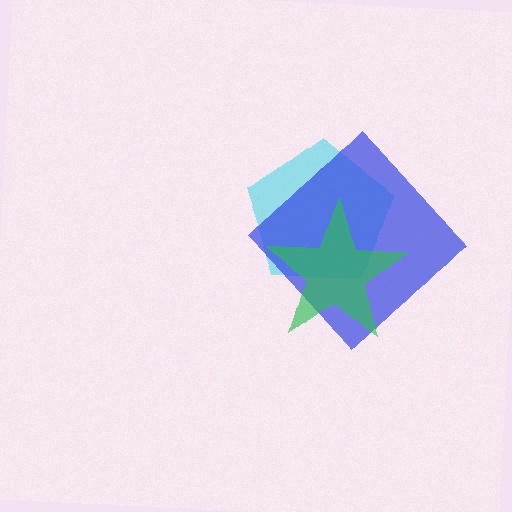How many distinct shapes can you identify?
There are 3 distinct shapes: a cyan pentagon, a blue diamond, a green star.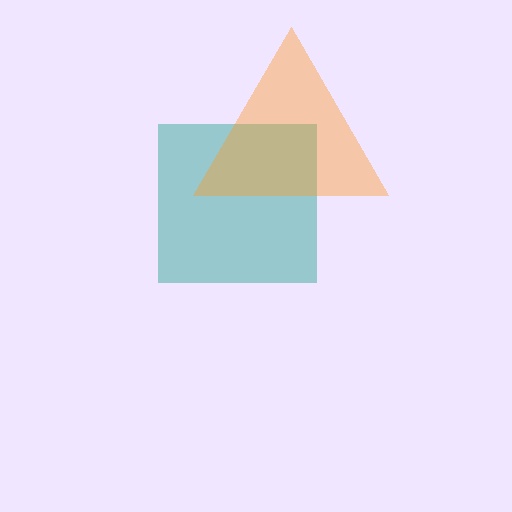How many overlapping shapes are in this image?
There are 2 overlapping shapes in the image.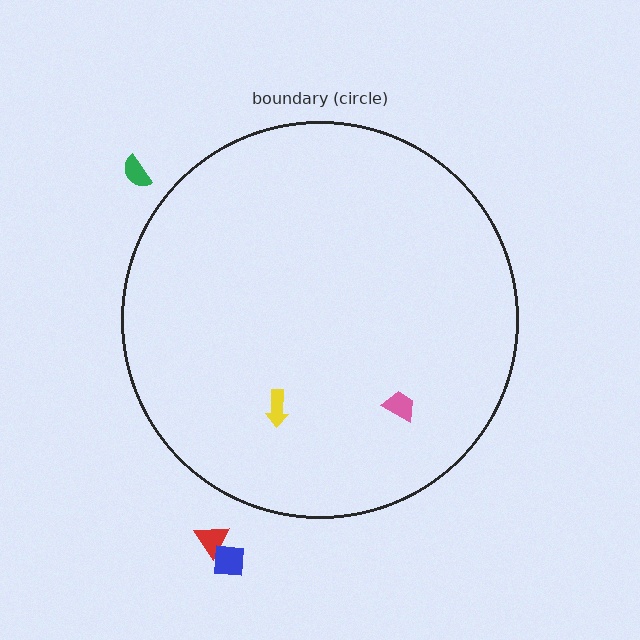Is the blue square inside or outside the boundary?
Outside.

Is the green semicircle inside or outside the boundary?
Outside.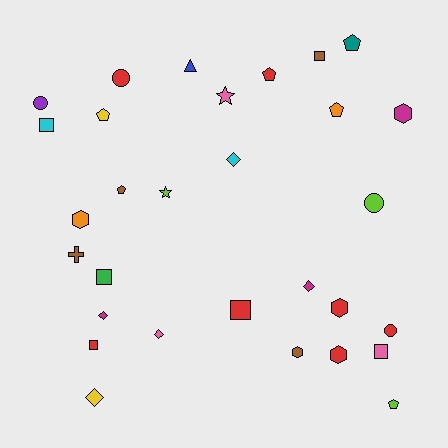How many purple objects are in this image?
There is 1 purple object.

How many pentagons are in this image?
There are 6 pentagons.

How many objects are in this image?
There are 30 objects.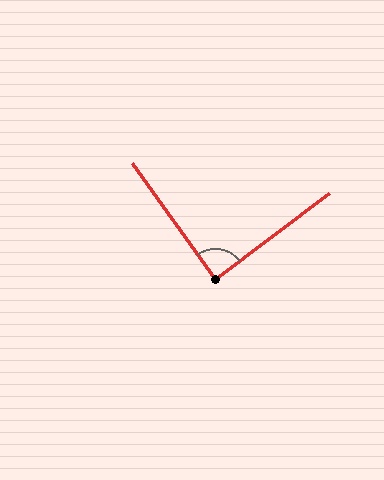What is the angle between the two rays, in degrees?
Approximately 88 degrees.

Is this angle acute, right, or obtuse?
It is approximately a right angle.